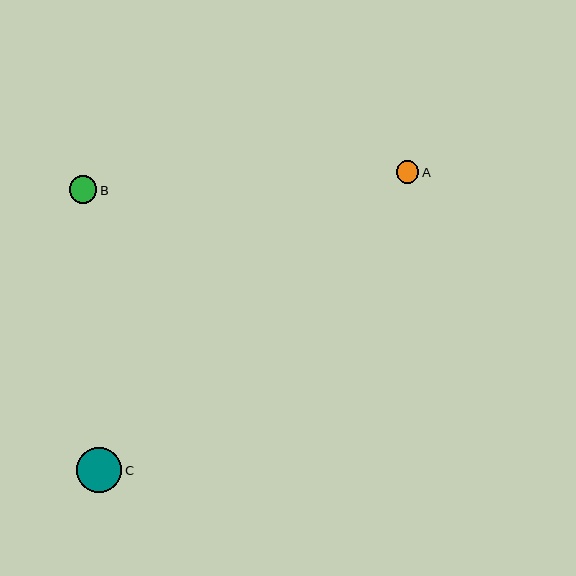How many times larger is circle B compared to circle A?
Circle B is approximately 1.2 times the size of circle A.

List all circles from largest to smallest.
From largest to smallest: C, B, A.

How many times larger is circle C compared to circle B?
Circle C is approximately 1.7 times the size of circle B.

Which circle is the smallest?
Circle A is the smallest with a size of approximately 22 pixels.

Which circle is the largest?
Circle C is the largest with a size of approximately 45 pixels.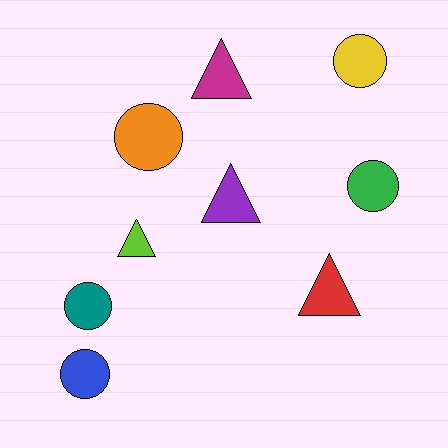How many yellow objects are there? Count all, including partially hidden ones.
There is 1 yellow object.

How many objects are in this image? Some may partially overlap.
There are 9 objects.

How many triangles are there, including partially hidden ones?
There are 4 triangles.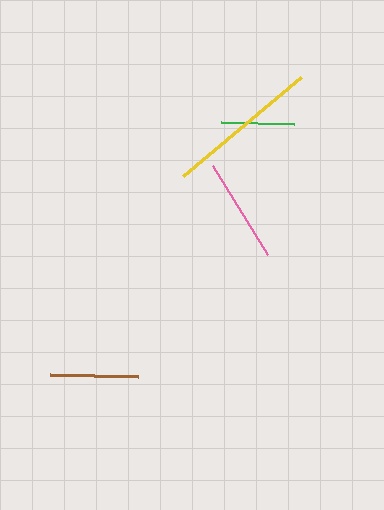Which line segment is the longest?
The yellow line is the longest at approximately 154 pixels.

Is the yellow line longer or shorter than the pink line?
The yellow line is longer than the pink line.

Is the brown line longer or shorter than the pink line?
The pink line is longer than the brown line.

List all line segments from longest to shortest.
From longest to shortest: yellow, pink, brown, green.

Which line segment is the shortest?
The green line is the shortest at approximately 73 pixels.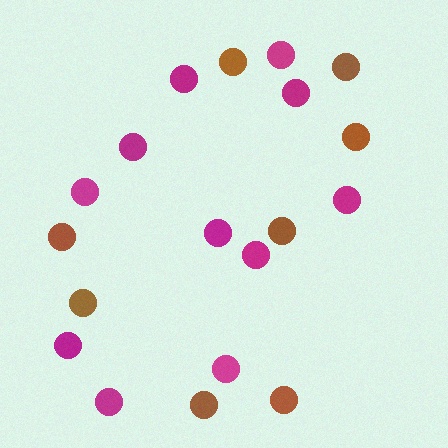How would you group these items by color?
There are 2 groups: one group of magenta circles (11) and one group of brown circles (8).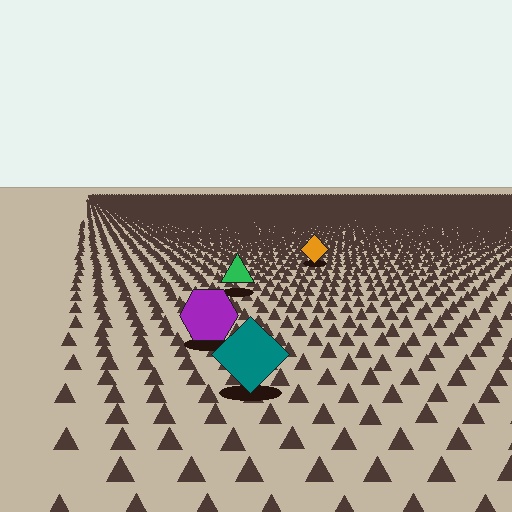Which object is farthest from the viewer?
The orange diamond is farthest from the viewer. It appears smaller and the ground texture around it is denser.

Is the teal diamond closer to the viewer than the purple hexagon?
Yes. The teal diamond is closer — you can tell from the texture gradient: the ground texture is coarser near it.